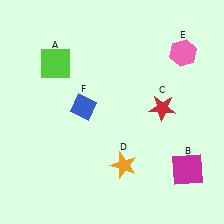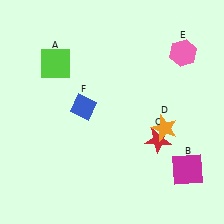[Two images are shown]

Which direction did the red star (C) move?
The red star (C) moved down.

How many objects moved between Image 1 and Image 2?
2 objects moved between the two images.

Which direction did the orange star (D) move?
The orange star (D) moved right.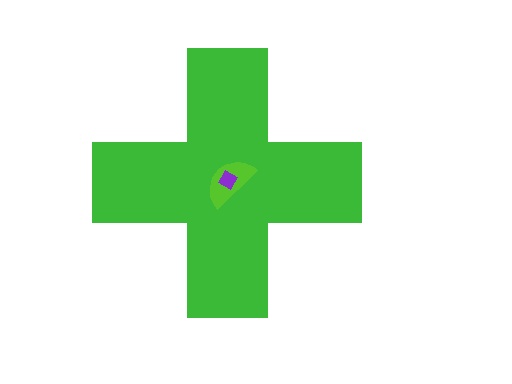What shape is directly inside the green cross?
The lime semicircle.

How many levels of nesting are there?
3.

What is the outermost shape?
The green cross.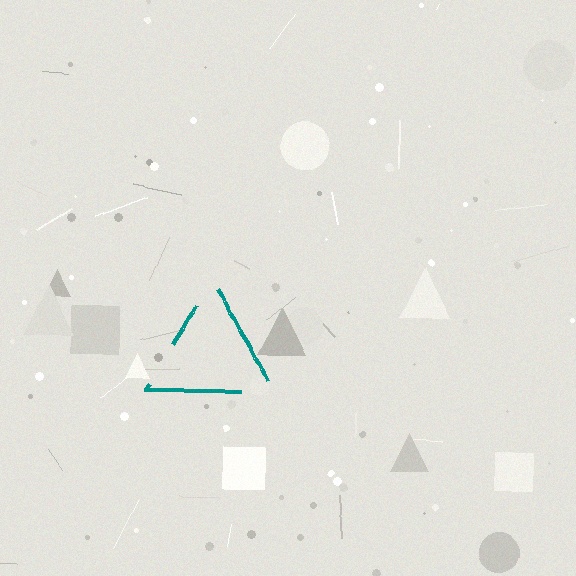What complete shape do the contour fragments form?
The contour fragments form a triangle.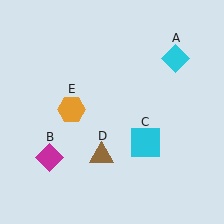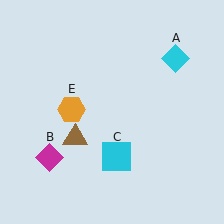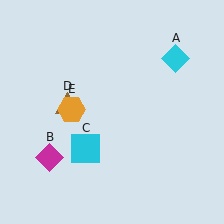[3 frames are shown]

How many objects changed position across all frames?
2 objects changed position: cyan square (object C), brown triangle (object D).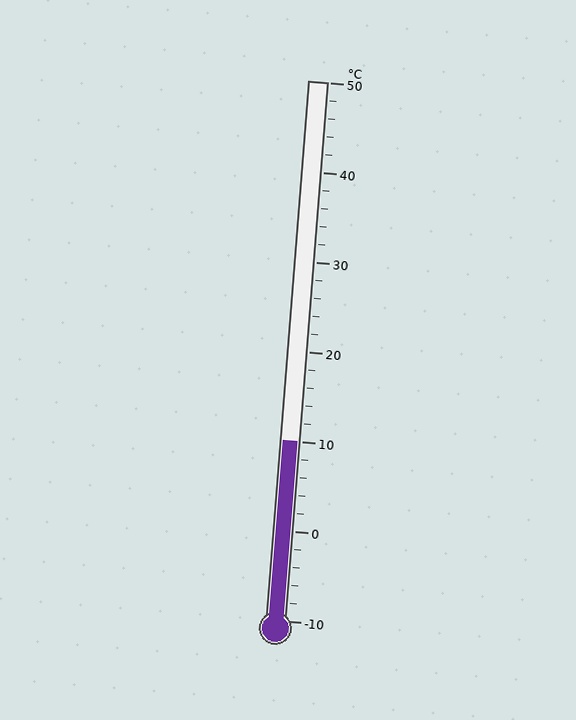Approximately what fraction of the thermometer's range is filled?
The thermometer is filled to approximately 35% of its range.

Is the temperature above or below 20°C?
The temperature is below 20°C.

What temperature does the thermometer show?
The thermometer shows approximately 10°C.